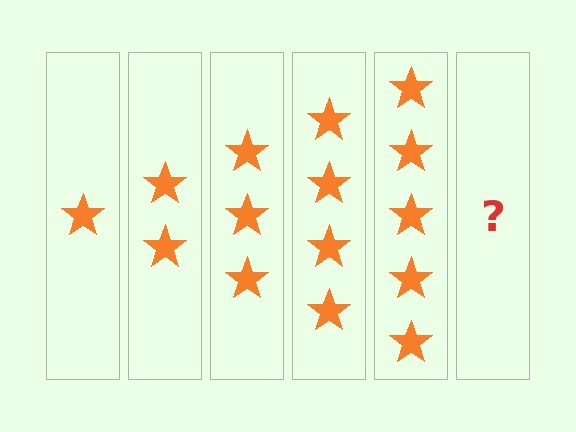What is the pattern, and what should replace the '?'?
The pattern is that each step adds one more star. The '?' should be 6 stars.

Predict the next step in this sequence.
The next step is 6 stars.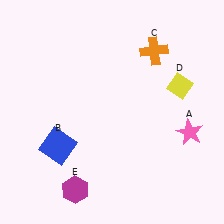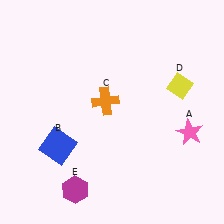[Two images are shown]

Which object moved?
The orange cross (C) moved down.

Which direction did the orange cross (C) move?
The orange cross (C) moved down.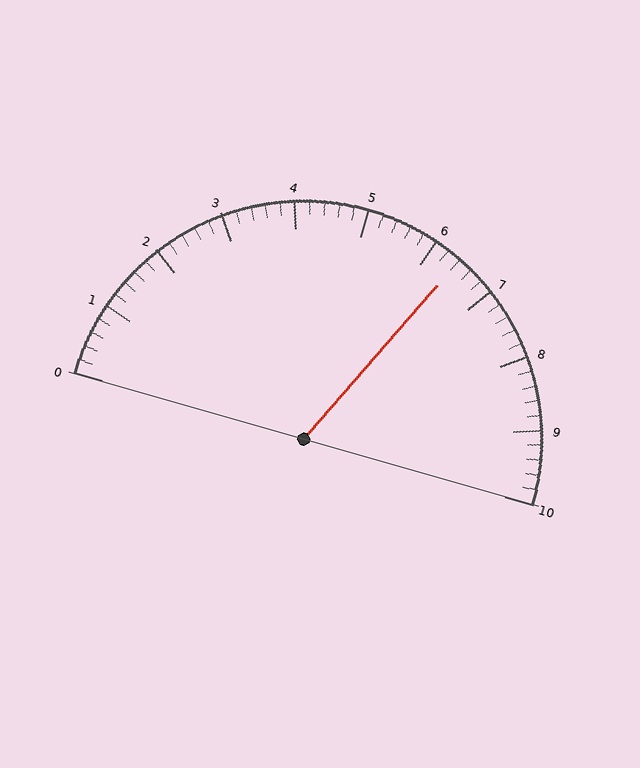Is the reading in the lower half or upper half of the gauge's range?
The reading is in the upper half of the range (0 to 10).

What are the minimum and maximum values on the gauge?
The gauge ranges from 0 to 10.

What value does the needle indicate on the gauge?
The needle indicates approximately 6.4.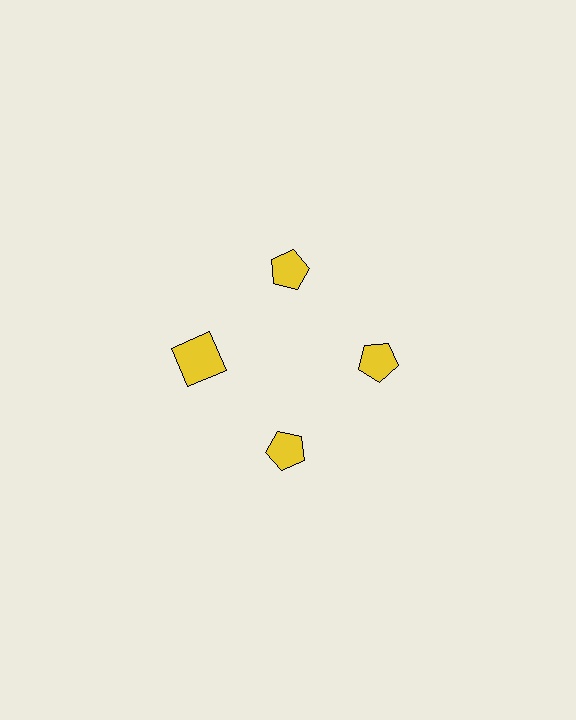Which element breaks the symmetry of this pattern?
The yellow square at roughly the 9 o'clock position breaks the symmetry. All other shapes are yellow pentagons.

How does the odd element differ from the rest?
It has a different shape: square instead of pentagon.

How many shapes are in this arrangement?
There are 4 shapes arranged in a ring pattern.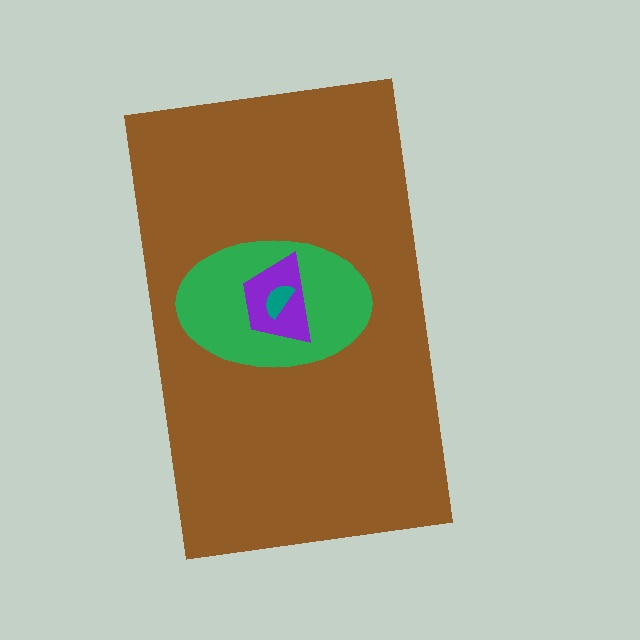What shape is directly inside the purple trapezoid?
The teal semicircle.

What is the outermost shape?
The brown rectangle.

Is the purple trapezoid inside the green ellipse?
Yes.